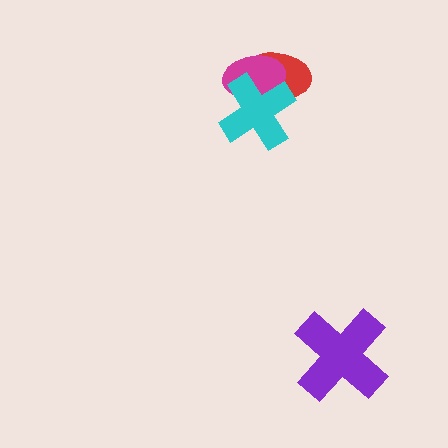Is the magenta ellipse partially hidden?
Yes, it is partially covered by another shape.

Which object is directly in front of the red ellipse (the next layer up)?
The magenta ellipse is directly in front of the red ellipse.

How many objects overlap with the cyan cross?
2 objects overlap with the cyan cross.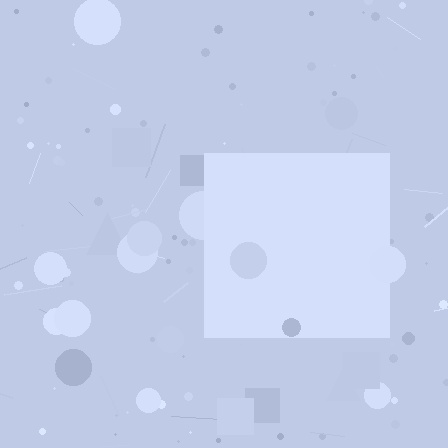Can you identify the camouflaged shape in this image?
The camouflaged shape is a square.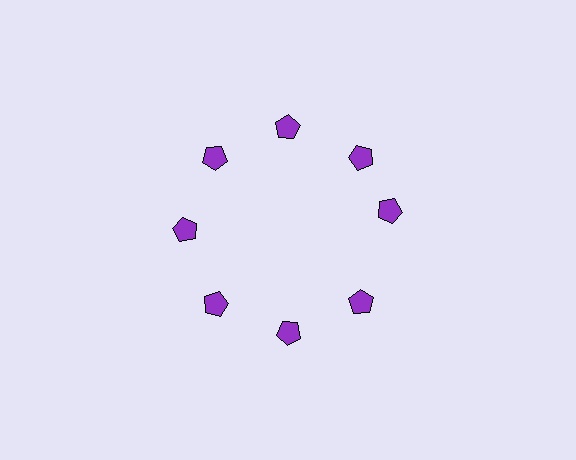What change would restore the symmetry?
The symmetry would be restored by rotating it back into even spacing with its neighbors so that all 8 pentagons sit at equal angles and equal distance from the center.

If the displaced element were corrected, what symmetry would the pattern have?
It would have 8-fold rotational symmetry — the pattern would map onto itself every 45 degrees.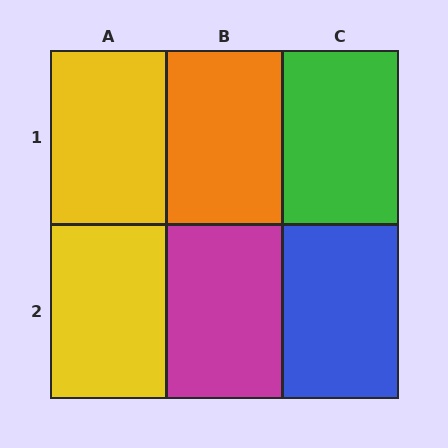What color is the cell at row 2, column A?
Yellow.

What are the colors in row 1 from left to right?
Yellow, orange, green.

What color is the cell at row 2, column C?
Blue.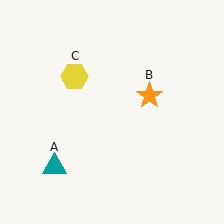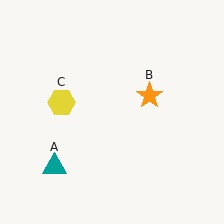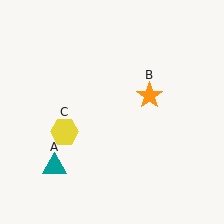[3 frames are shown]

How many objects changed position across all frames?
1 object changed position: yellow hexagon (object C).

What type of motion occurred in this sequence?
The yellow hexagon (object C) rotated counterclockwise around the center of the scene.